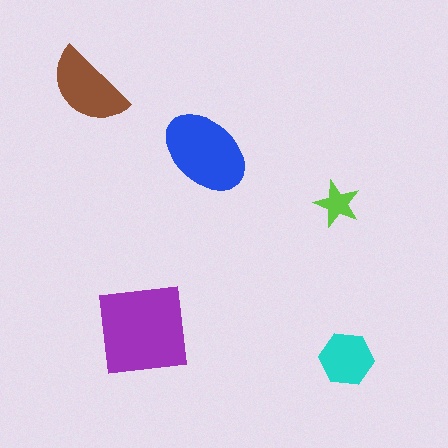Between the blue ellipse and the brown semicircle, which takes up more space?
The blue ellipse.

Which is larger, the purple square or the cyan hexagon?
The purple square.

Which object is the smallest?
The lime star.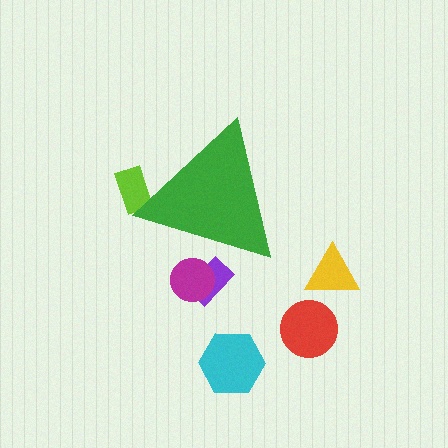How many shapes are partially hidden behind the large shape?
3 shapes are partially hidden.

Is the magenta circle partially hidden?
Yes, the magenta circle is partially hidden behind the green triangle.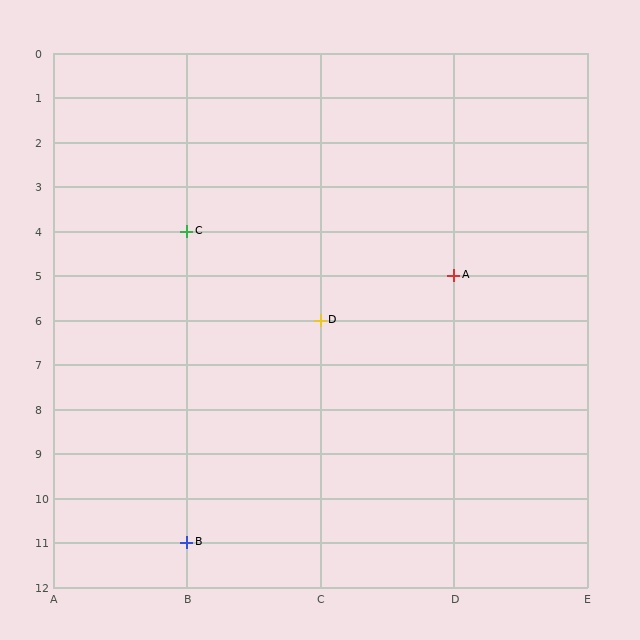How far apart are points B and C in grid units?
Points B and C are 7 rows apart.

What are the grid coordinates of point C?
Point C is at grid coordinates (B, 4).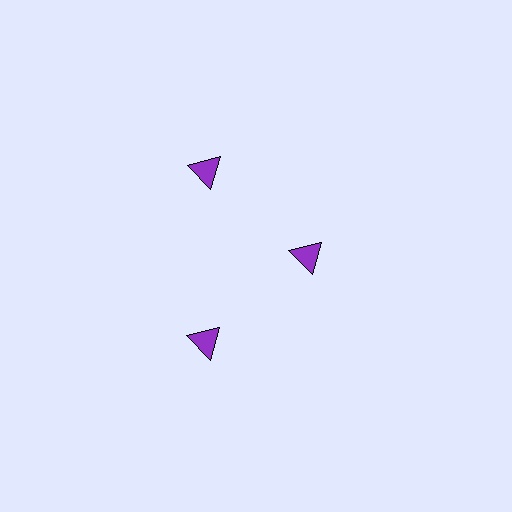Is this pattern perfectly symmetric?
No. The 3 purple triangles are arranged in a ring, but one element near the 3 o'clock position is pulled inward toward the center, breaking the 3-fold rotational symmetry.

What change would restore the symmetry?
The symmetry would be restored by moving it outward, back onto the ring so that all 3 triangles sit at equal angles and equal distance from the center.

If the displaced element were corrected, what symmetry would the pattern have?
It would have 3-fold rotational symmetry — the pattern would map onto itself every 120 degrees.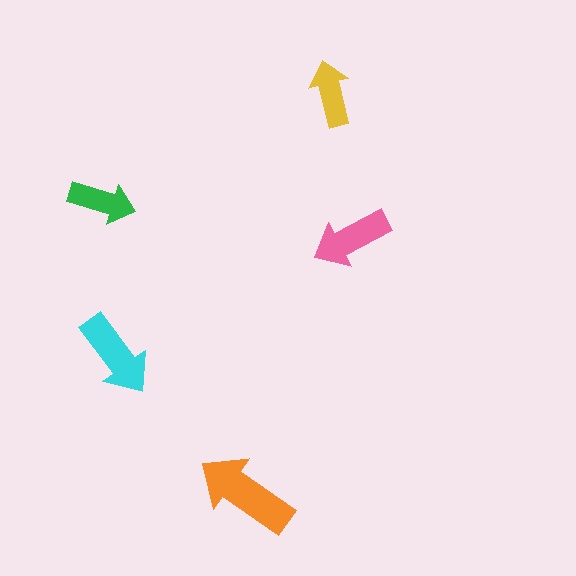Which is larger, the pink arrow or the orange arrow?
The orange one.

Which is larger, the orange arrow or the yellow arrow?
The orange one.